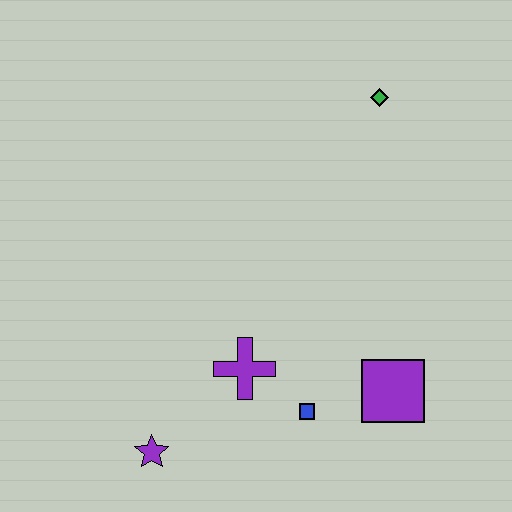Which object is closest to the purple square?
The blue square is closest to the purple square.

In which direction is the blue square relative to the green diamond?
The blue square is below the green diamond.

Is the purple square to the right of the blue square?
Yes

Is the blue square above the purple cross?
No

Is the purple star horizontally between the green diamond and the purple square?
No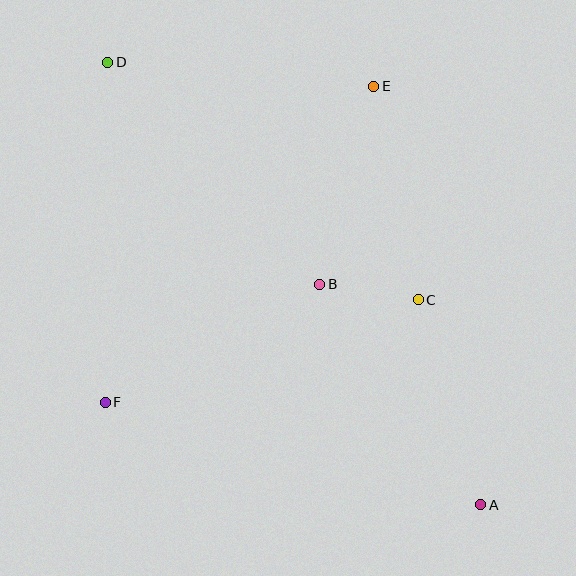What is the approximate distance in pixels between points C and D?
The distance between C and D is approximately 391 pixels.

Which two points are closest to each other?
Points B and C are closest to each other.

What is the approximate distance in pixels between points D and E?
The distance between D and E is approximately 267 pixels.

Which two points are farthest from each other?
Points A and D are farthest from each other.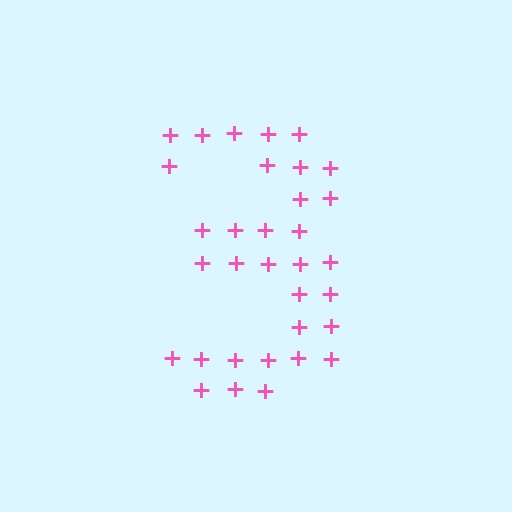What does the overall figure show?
The overall figure shows the digit 3.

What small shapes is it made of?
It is made of small plus signs.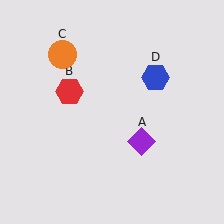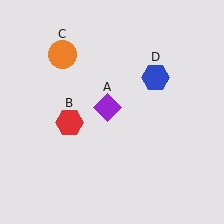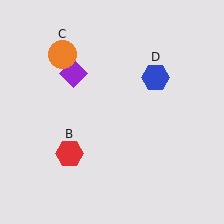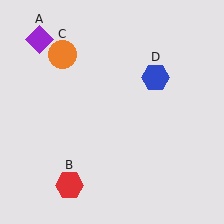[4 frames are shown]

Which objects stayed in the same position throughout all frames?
Orange circle (object C) and blue hexagon (object D) remained stationary.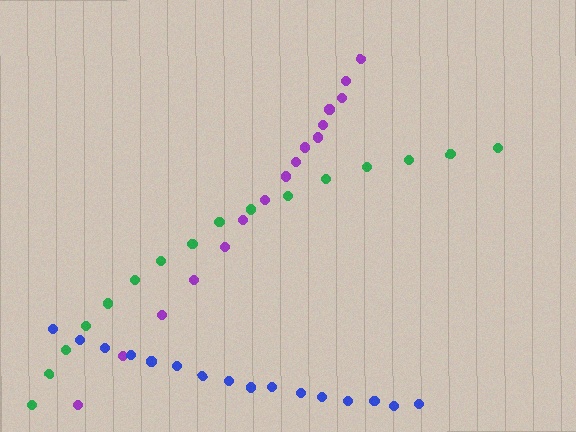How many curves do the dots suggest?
There are 3 distinct paths.